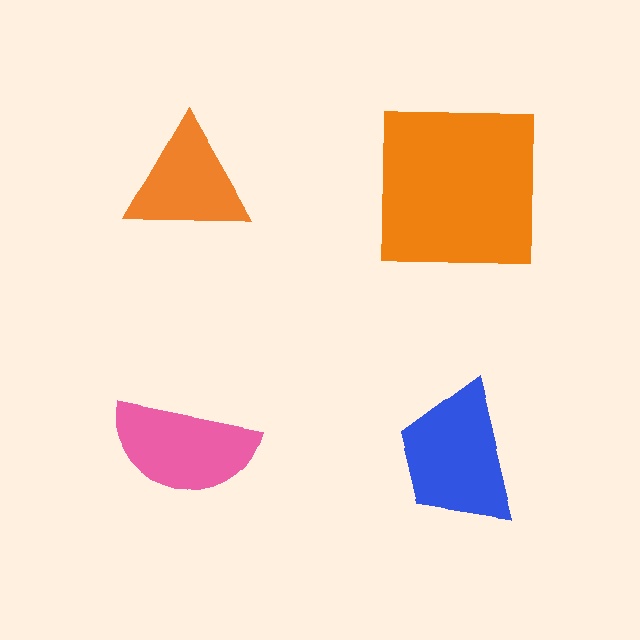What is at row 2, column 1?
A pink semicircle.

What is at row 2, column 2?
A blue trapezoid.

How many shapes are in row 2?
2 shapes.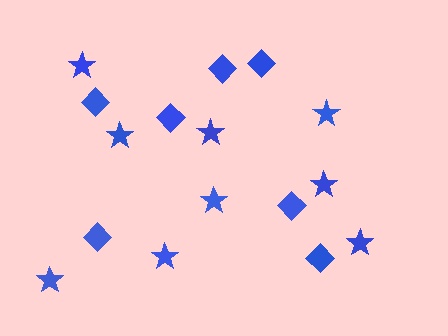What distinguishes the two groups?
There are 2 groups: one group of diamonds (7) and one group of stars (9).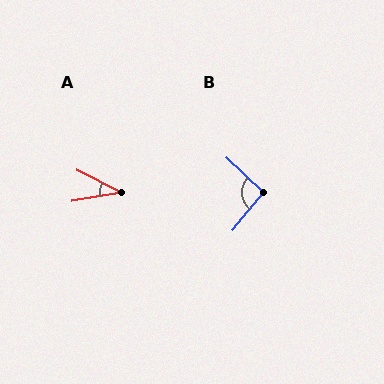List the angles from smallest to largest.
A (37°), B (93°).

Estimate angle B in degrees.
Approximately 93 degrees.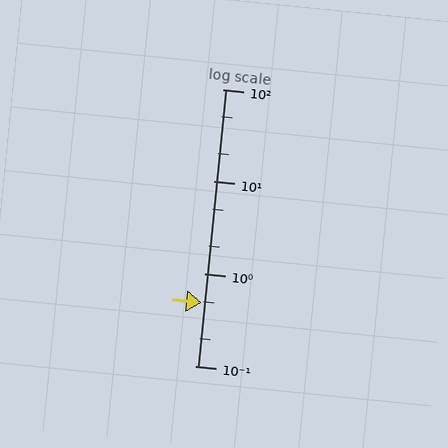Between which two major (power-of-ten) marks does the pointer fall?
The pointer is between 0.1 and 1.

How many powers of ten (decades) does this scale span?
The scale spans 3 decades, from 0.1 to 100.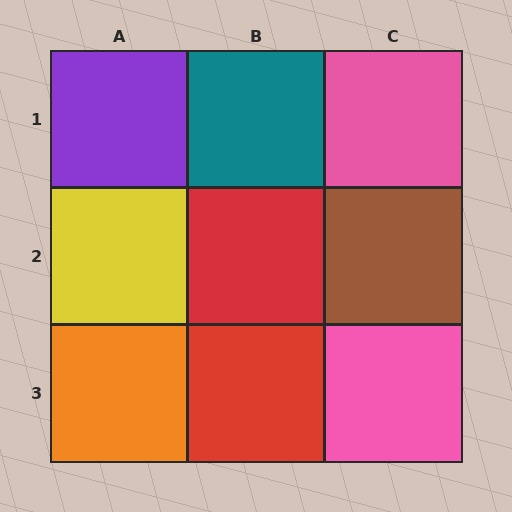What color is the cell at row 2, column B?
Red.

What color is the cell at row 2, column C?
Brown.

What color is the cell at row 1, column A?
Purple.